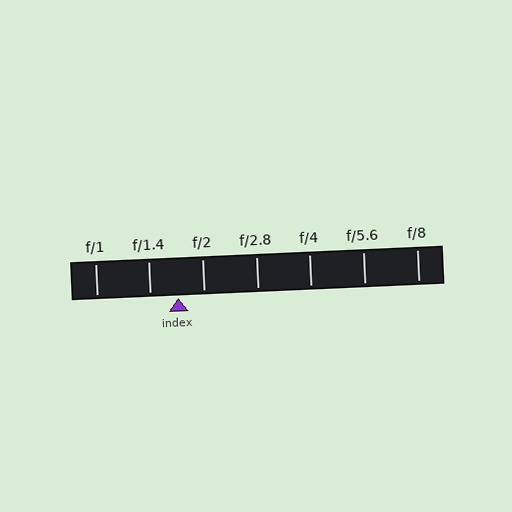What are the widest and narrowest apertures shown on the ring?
The widest aperture shown is f/1 and the narrowest is f/8.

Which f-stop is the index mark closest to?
The index mark is closest to f/2.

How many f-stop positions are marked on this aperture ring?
There are 7 f-stop positions marked.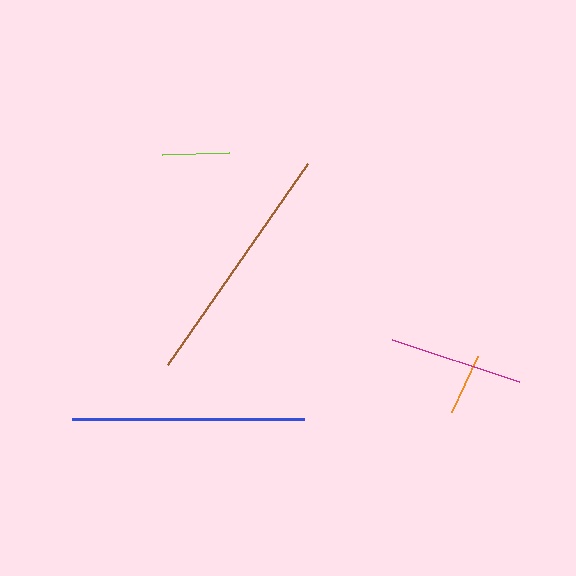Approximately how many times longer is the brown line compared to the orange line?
The brown line is approximately 4.0 times the length of the orange line.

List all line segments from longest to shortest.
From longest to shortest: brown, blue, magenta, lime, orange.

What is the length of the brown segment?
The brown segment is approximately 245 pixels long.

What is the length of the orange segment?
The orange segment is approximately 62 pixels long.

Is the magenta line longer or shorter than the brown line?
The brown line is longer than the magenta line.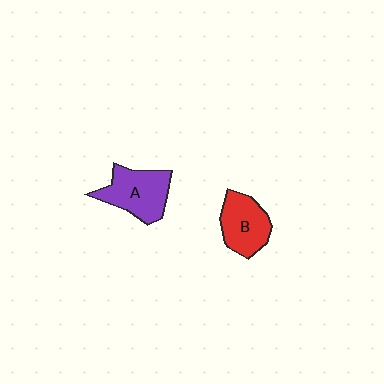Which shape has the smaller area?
Shape B (red).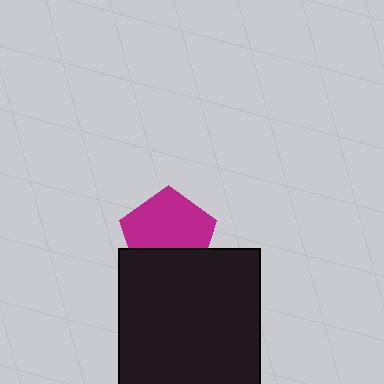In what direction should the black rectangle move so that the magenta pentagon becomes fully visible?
The black rectangle should move down. That is the shortest direction to clear the overlap and leave the magenta pentagon fully visible.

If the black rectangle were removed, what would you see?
You would see the complete magenta pentagon.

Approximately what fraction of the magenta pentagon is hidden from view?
Roughly 34% of the magenta pentagon is hidden behind the black rectangle.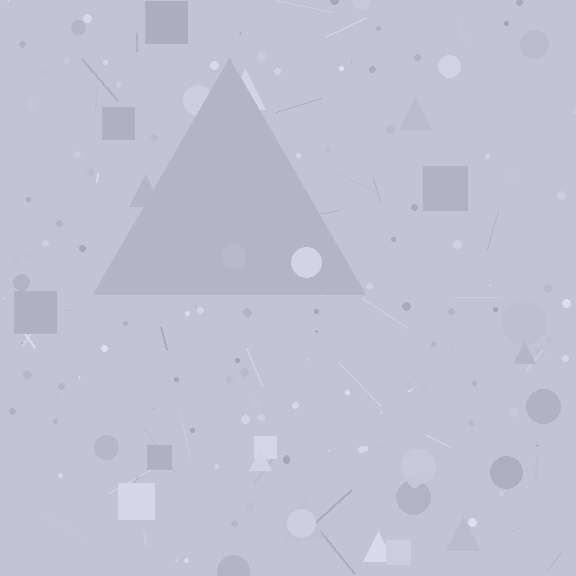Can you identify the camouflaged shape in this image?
The camouflaged shape is a triangle.